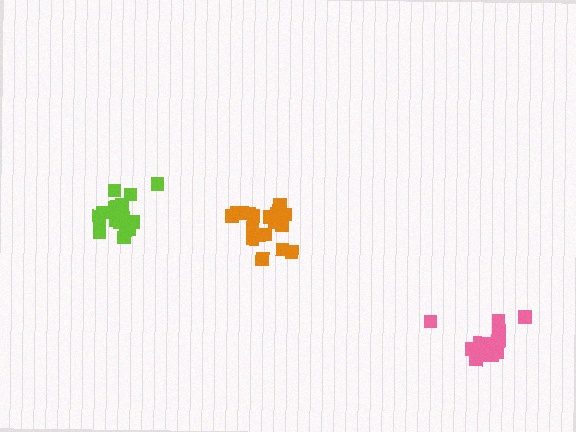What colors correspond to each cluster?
The clusters are colored: orange, pink, lime.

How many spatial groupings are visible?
There are 3 spatial groupings.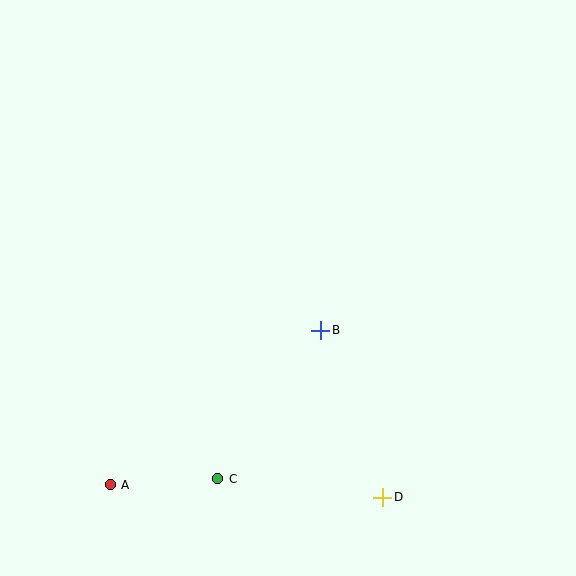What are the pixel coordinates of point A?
Point A is at (110, 485).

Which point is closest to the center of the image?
Point B at (321, 330) is closest to the center.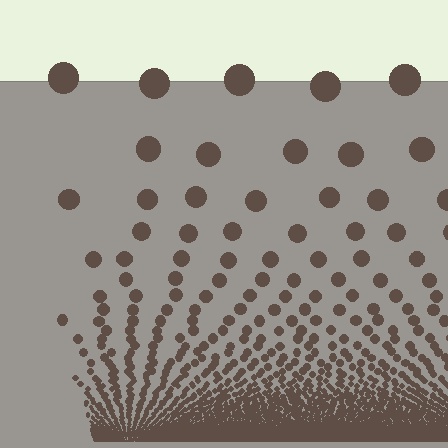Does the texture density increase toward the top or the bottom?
Density increases toward the bottom.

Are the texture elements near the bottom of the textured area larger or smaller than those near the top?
Smaller. The gradient is inverted — elements near the bottom are smaller and denser.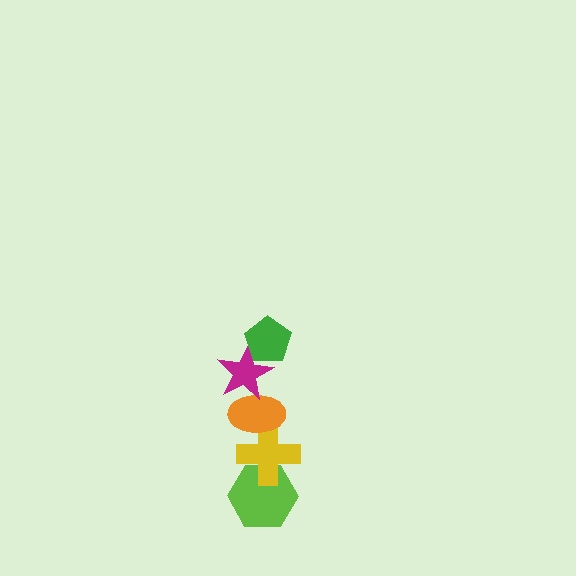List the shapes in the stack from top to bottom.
From top to bottom: the green pentagon, the magenta star, the orange ellipse, the yellow cross, the lime hexagon.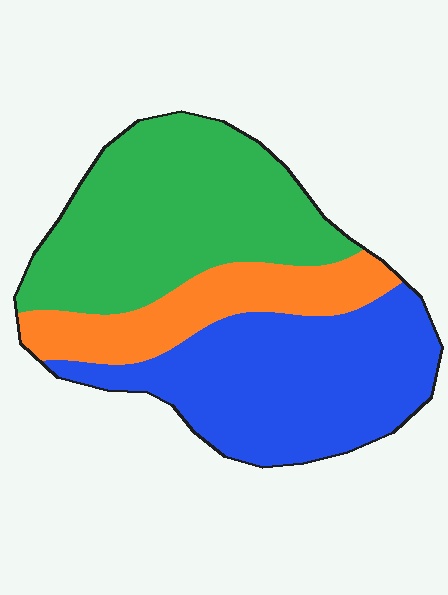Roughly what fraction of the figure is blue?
Blue covers around 40% of the figure.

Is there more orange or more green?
Green.